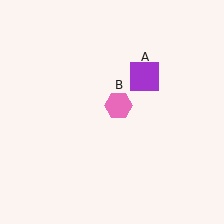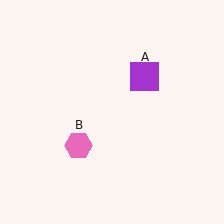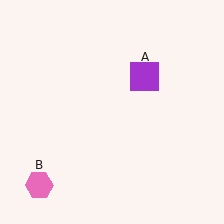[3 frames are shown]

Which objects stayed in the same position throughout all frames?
Purple square (object A) remained stationary.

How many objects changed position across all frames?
1 object changed position: pink hexagon (object B).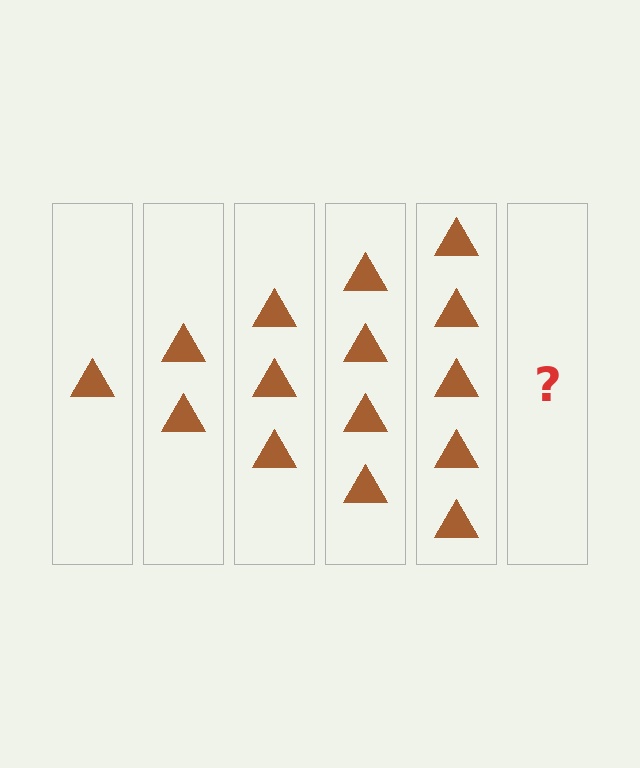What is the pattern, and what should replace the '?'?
The pattern is that each step adds one more triangle. The '?' should be 6 triangles.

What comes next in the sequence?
The next element should be 6 triangles.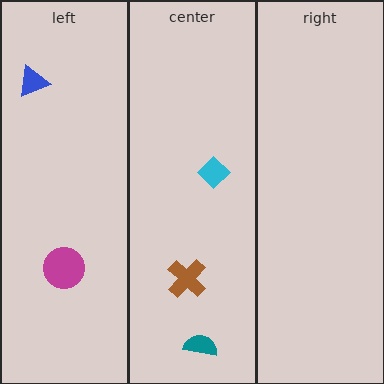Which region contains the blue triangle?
The left region.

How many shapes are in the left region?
2.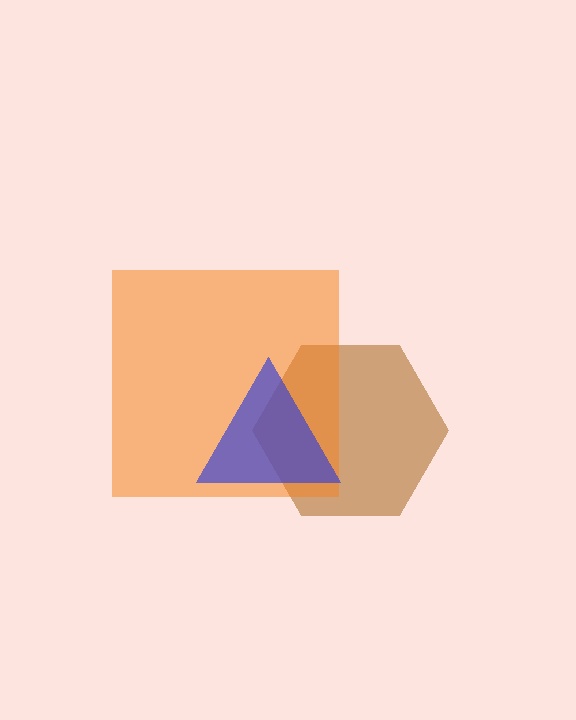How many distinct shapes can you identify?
There are 3 distinct shapes: a brown hexagon, an orange square, a blue triangle.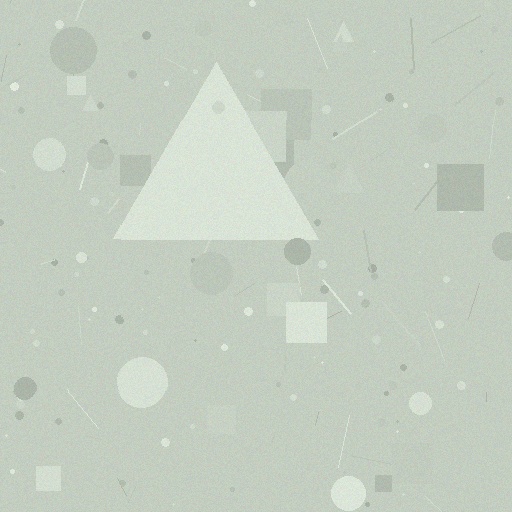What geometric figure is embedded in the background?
A triangle is embedded in the background.